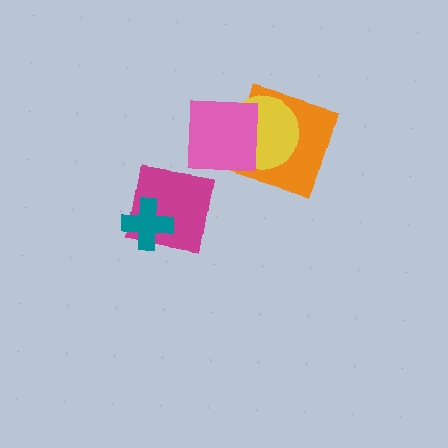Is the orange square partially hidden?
Yes, it is partially covered by another shape.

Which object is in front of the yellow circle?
The pink square is in front of the yellow circle.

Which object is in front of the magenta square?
The teal cross is in front of the magenta square.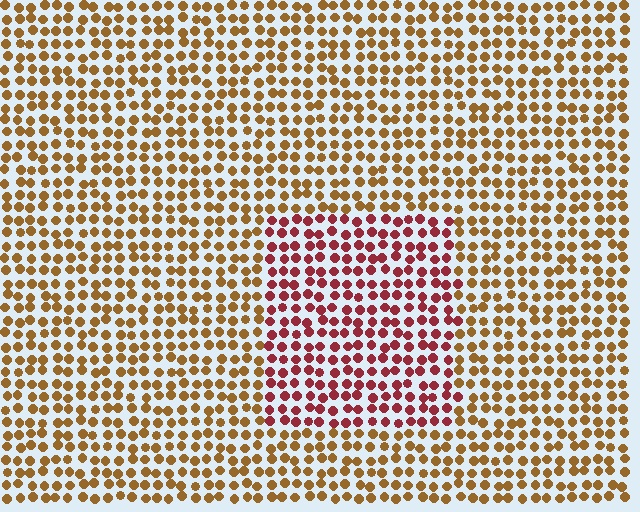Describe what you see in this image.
The image is filled with small brown elements in a uniform arrangement. A rectangle-shaped region is visible where the elements are tinted to a slightly different hue, forming a subtle color boundary.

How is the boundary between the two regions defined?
The boundary is defined purely by a slight shift in hue (about 43 degrees). Spacing, size, and orientation are identical on both sides.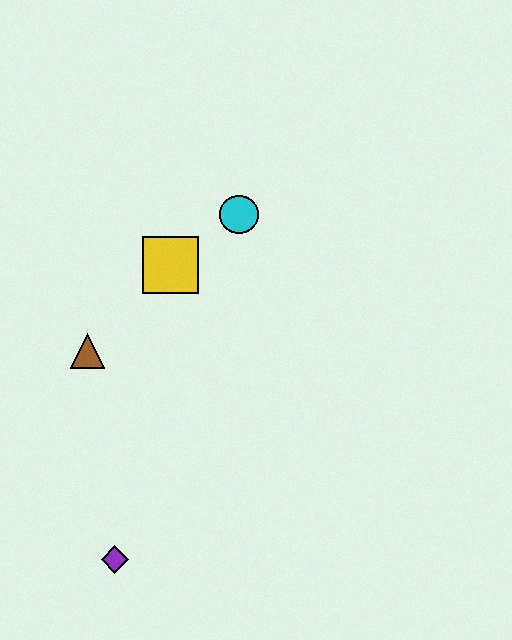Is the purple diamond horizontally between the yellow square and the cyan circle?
No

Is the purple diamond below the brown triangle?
Yes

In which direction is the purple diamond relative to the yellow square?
The purple diamond is below the yellow square.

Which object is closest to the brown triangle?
The yellow square is closest to the brown triangle.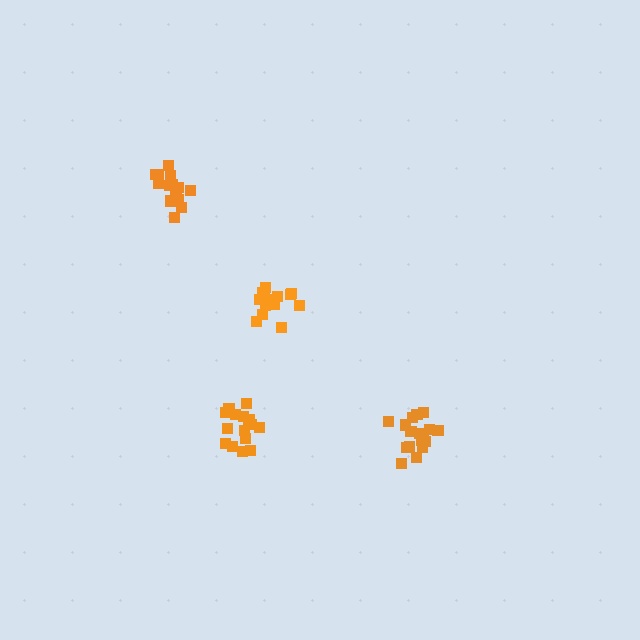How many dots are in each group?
Group 1: 15 dots, Group 2: 15 dots, Group 3: 14 dots, Group 4: 17 dots (61 total).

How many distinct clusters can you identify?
There are 4 distinct clusters.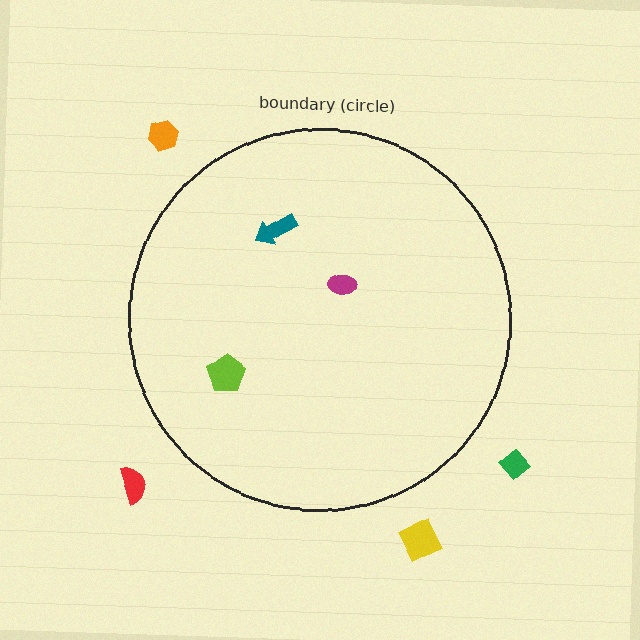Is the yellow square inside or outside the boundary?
Outside.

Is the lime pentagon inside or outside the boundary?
Inside.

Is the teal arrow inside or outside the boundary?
Inside.